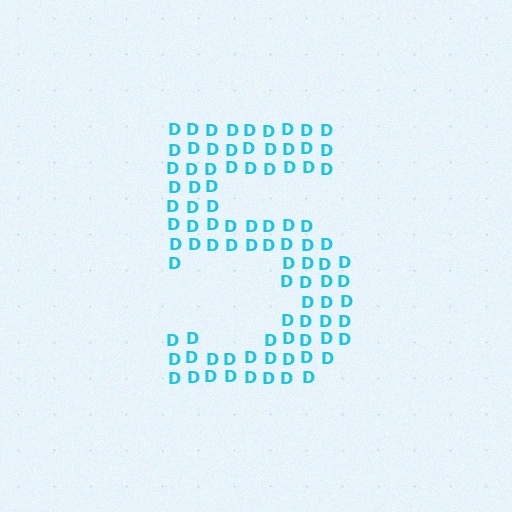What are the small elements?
The small elements are letter D's.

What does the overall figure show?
The overall figure shows the digit 5.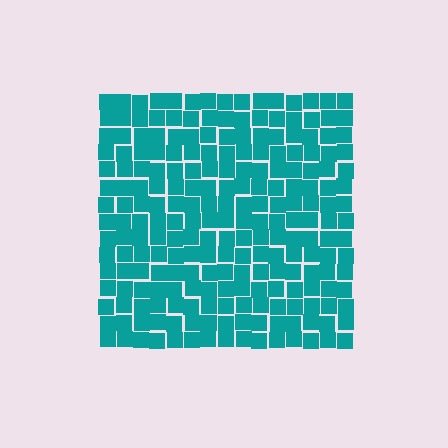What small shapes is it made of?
It is made of small squares.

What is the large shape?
The large shape is a square.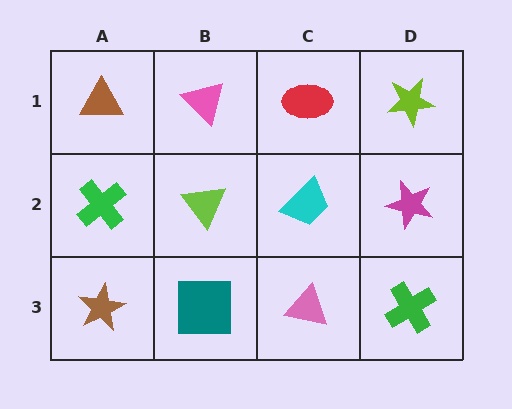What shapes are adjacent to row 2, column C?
A red ellipse (row 1, column C), a pink triangle (row 3, column C), a lime triangle (row 2, column B), a magenta star (row 2, column D).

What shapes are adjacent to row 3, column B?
A lime triangle (row 2, column B), a brown star (row 3, column A), a pink triangle (row 3, column C).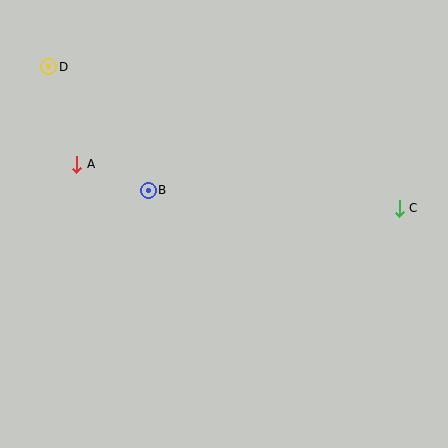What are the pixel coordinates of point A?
Point A is at (77, 164).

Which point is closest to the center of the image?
Point B at (148, 190) is closest to the center.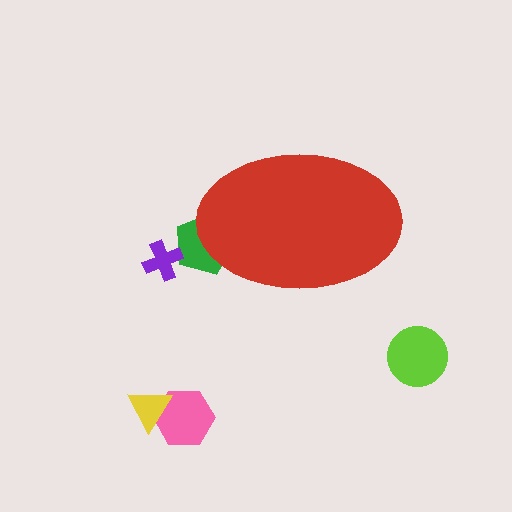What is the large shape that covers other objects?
A red ellipse.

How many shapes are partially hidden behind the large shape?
1 shape is partially hidden.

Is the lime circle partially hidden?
No, the lime circle is fully visible.